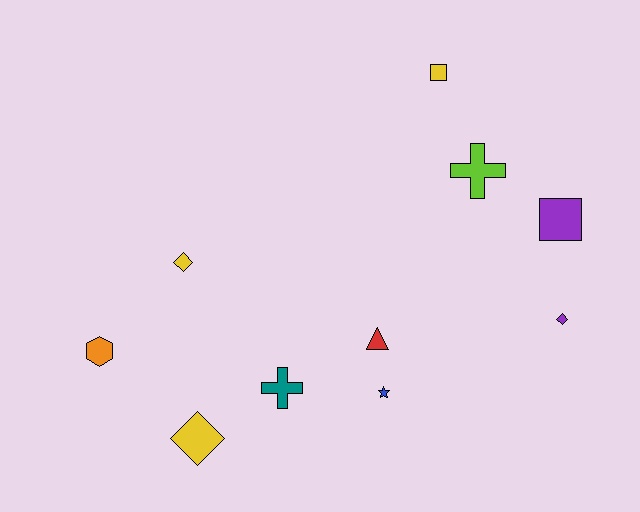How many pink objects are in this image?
There are no pink objects.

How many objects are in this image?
There are 10 objects.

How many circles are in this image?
There are no circles.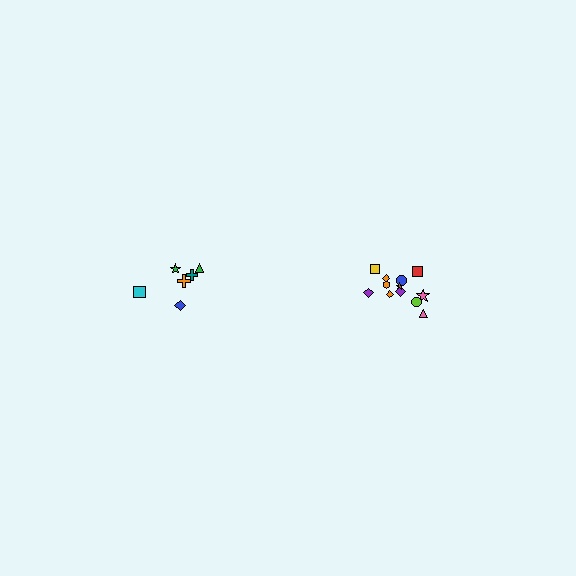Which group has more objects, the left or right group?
The right group.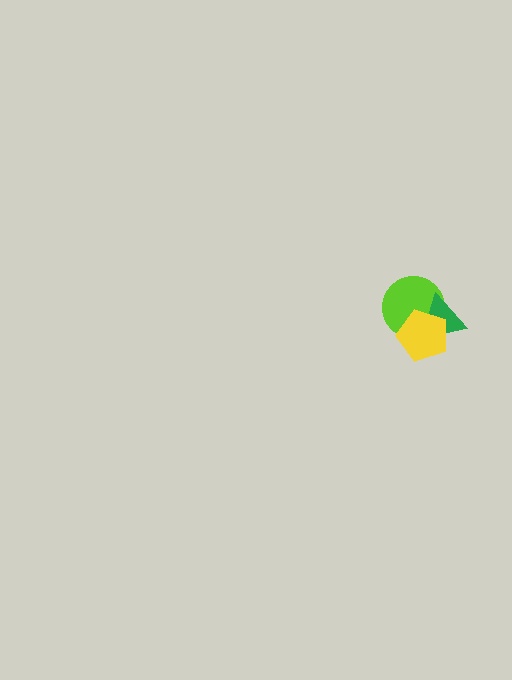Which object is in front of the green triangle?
The yellow pentagon is in front of the green triangle.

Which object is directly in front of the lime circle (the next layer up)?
The green triangle is directly in front of the lime circle.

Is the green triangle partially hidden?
Yes, it is partially covered by another shape.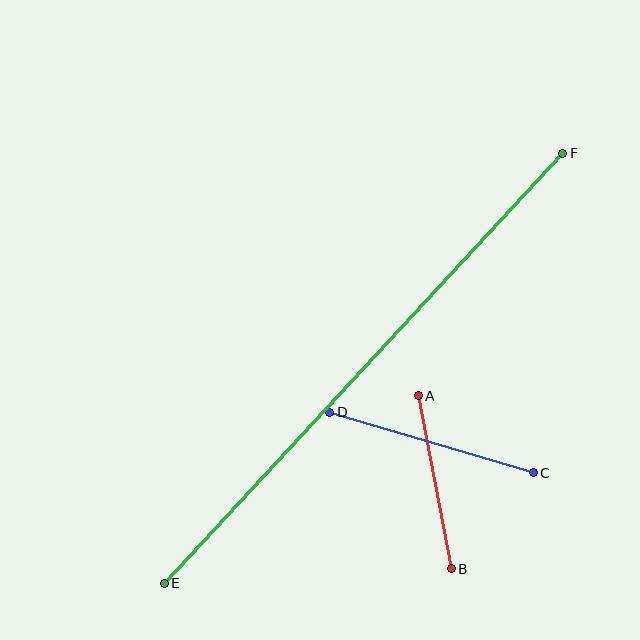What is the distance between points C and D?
The distance is approximately 212 pixels.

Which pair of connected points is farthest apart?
Points E and F are farthest apart.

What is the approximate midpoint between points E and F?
The midpoint is at approximately (363, 368) pixels.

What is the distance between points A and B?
The distance is approximately 177 pixels.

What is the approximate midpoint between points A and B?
The midpoint is at approximately (435, 482) pixels.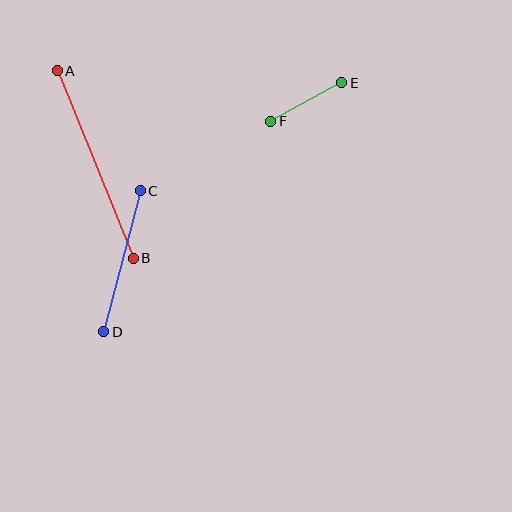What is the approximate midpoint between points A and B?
The midpoint is at approximately (95, 165) pixels.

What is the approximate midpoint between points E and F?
The midpoint is at approximately (306, 102) pixels.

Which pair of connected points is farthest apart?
Points A and B are farthest apart.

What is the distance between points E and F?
The distance is approximately 81 pixels.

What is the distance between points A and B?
The distance is approximately 202 pixels.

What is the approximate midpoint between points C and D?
The midpoint is at approximately (122, 261) pixels.